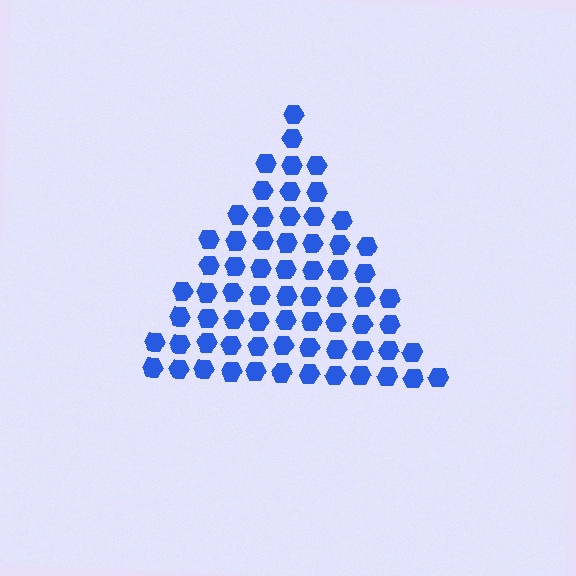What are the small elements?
The small elements are hexagons.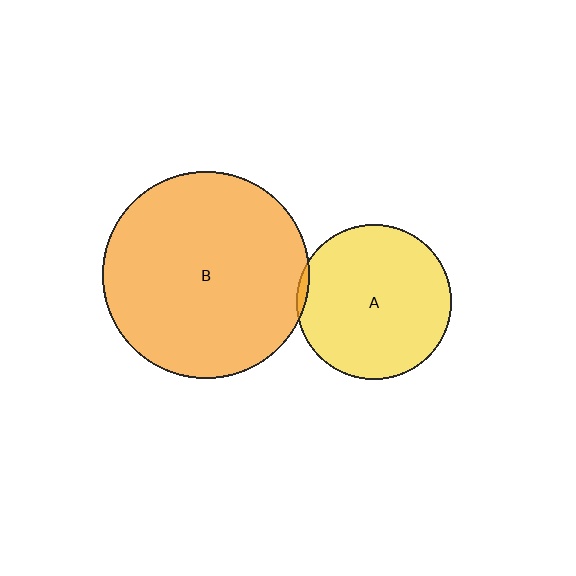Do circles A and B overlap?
Yes.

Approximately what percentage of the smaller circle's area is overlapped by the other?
Approximately 5%.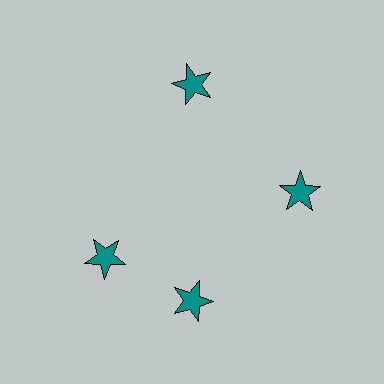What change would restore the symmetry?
The symmetry would be restored by rotating it back into even spacing with its neighbors so that all 4 stars sit at equal angles and equal distance from the center.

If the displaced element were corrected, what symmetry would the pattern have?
It would have 4-fold rotational symmetry — the pattern would map onto itself every 90 degrees.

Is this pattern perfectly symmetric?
No. The 4 teal stars are arranged in a ring, but one element near the 9 o'clock position is rotated out of alignment along the ring, breaking the 4-fold rotational symmetry.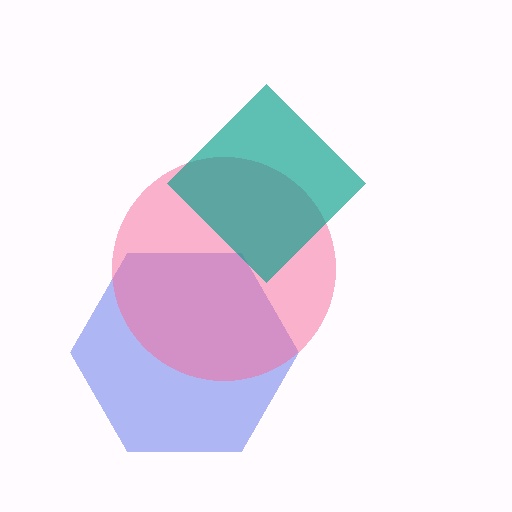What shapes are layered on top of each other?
The layered shapes are: a blue hexagon, a pink circle, a teal diamond.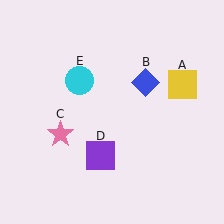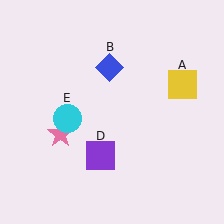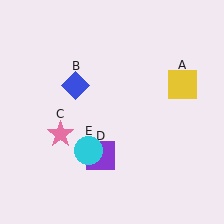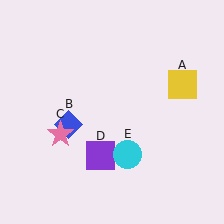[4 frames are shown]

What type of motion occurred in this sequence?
The blue diamond (object B), cyan circle (object E) rotated counterclockwise around the center of the scene.